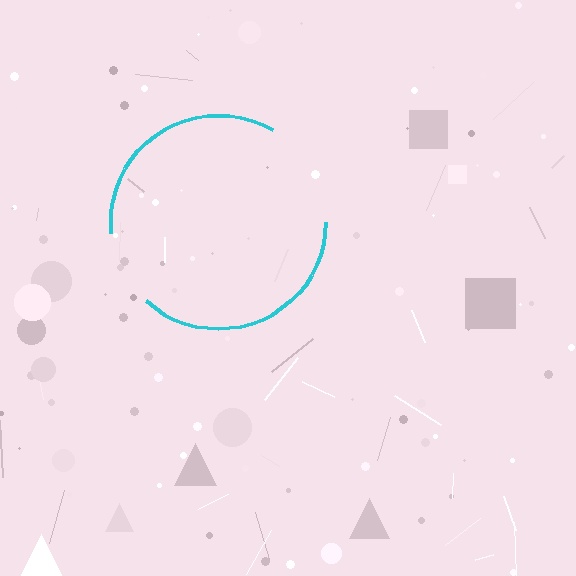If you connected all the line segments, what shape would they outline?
They would outline a circle.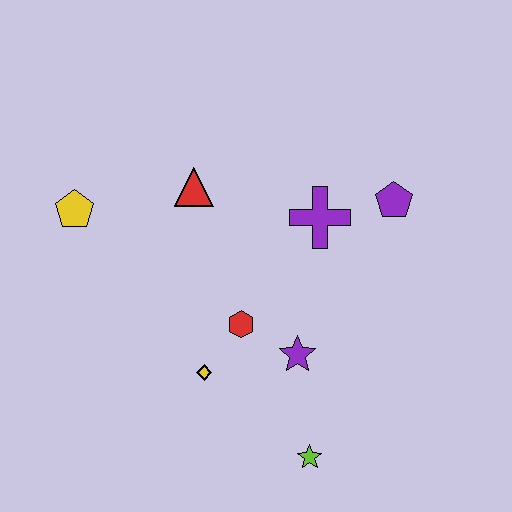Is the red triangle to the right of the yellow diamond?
No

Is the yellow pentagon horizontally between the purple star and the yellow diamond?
No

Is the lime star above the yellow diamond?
No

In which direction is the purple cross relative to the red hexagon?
The purple cross is above the red hexagon.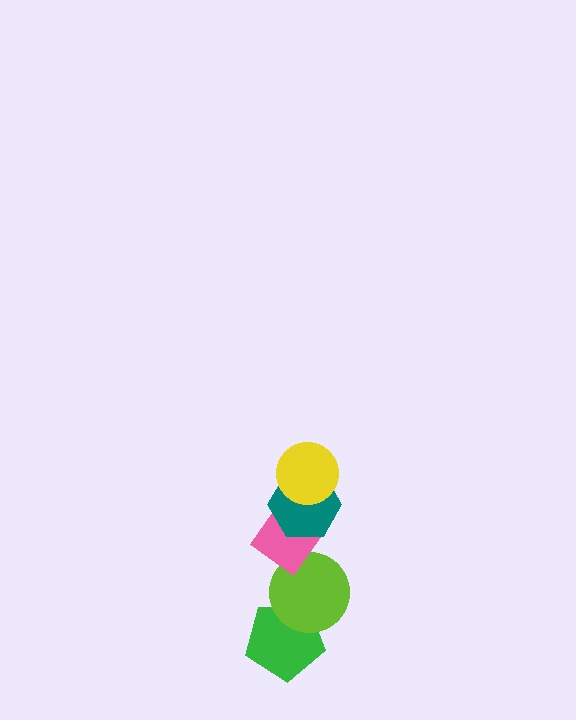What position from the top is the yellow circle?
The yellow circle is 1st from the top.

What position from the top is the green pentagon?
The green pentagon is 5th from the top.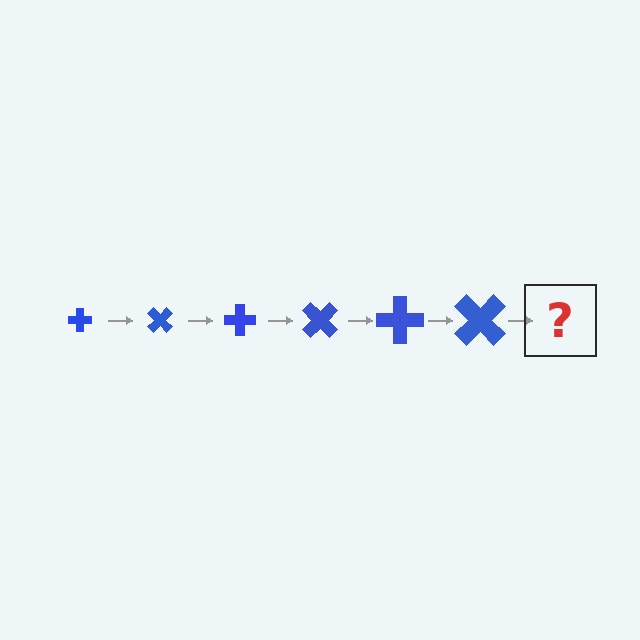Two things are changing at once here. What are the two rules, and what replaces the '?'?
The two rules are that the cross grows larger each step and it rotates 45 degrees each step. The '?' should be a cross, larger than the previous one and rotated 270 degrees from the start.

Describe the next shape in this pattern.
It should be a cross, larger than the previous one and rotated 270 degrees from the start.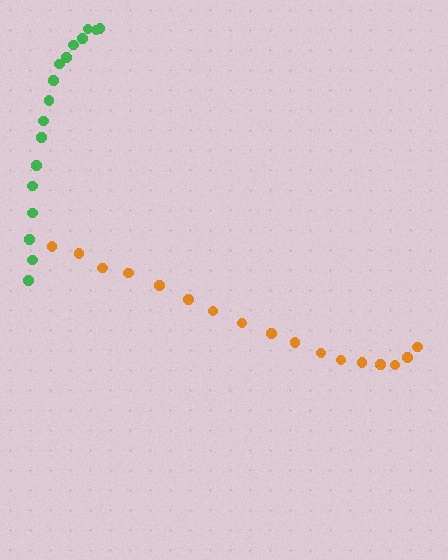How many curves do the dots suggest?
There are 2 distinct paths.